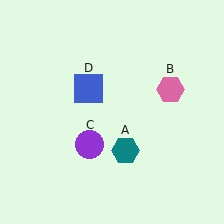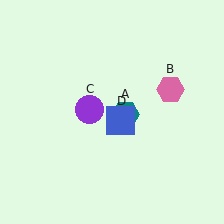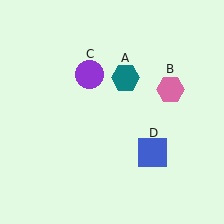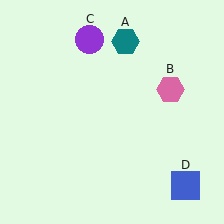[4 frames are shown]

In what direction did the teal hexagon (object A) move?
The teal hexagon (object A) moved up.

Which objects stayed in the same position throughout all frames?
Pink hexagon (object B) remained stationary.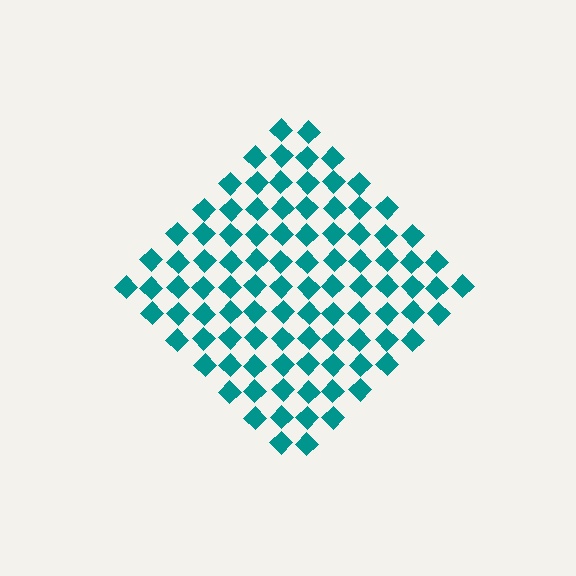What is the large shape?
The large shape is a diamond.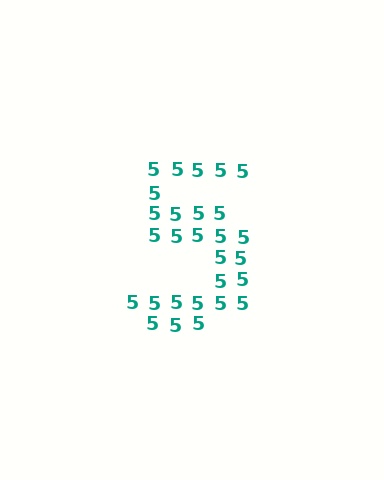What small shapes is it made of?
It is made of small digit 5's.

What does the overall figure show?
The overall figure shows the digit 5.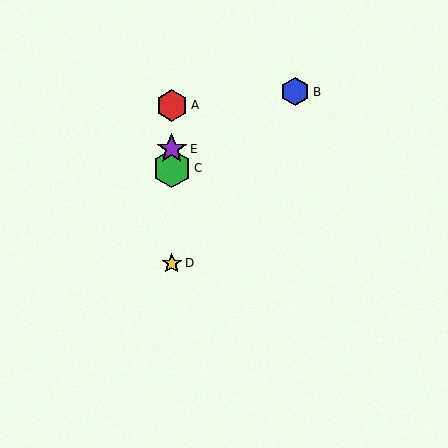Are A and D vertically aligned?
Yes, both are at x≈172.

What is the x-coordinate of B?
Object B is at x≈295.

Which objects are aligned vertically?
Objects A, C, D, E are aligned vertically.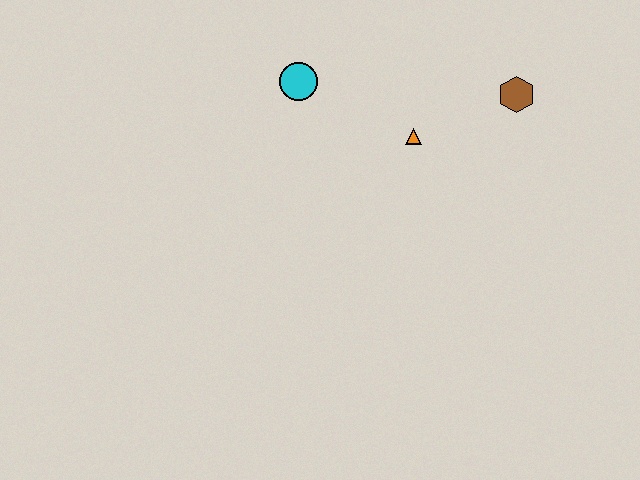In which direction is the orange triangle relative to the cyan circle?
The orange triangle is to the right of the cyan circle.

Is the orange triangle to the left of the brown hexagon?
Yes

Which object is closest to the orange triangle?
The brown hexagon is closest to the orange triangle.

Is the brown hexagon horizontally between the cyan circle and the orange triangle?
No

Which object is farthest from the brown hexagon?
The cyan circle is farthest from the brown hexagon.